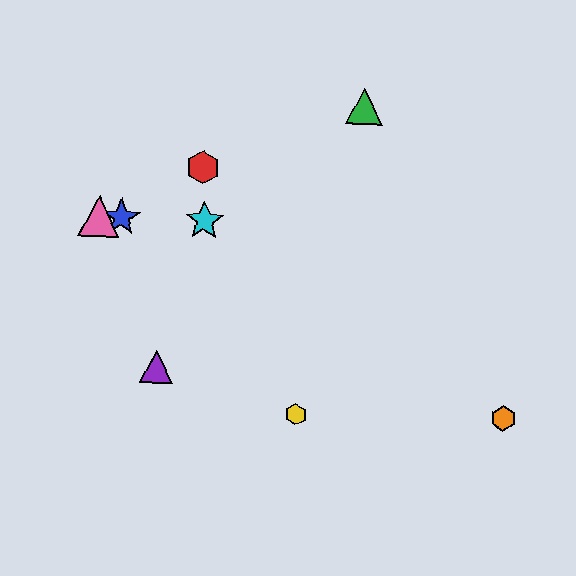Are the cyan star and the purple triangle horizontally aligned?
No, the cyan star is at y≈221 and the purple triangle is at y≈366.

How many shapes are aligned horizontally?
3 shapes (the blue star, the cyan star, the pink triangle) are aligned horizontally.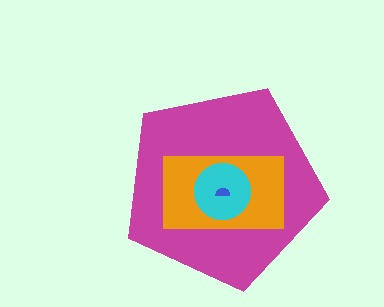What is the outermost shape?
The magenta pentagon.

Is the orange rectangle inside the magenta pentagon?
Yes.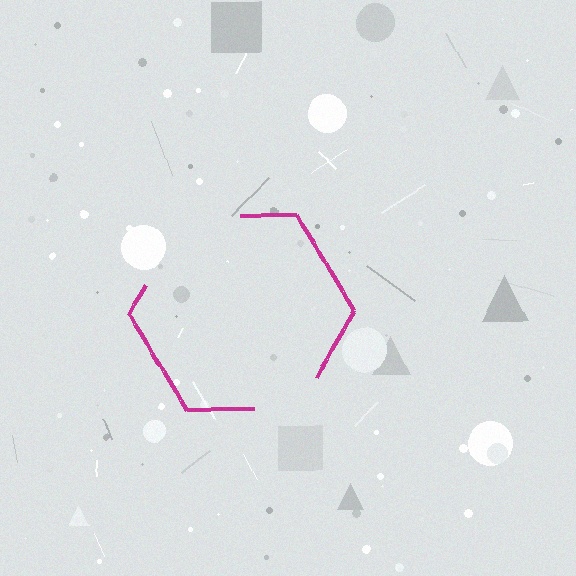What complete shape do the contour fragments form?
The contour fragments form a hexagon.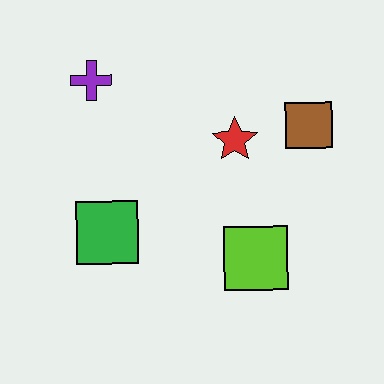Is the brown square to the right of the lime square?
Yes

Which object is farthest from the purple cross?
The lime square is farthest from the purple cross.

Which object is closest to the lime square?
The red star is closest to the lime square.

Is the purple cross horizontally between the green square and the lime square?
No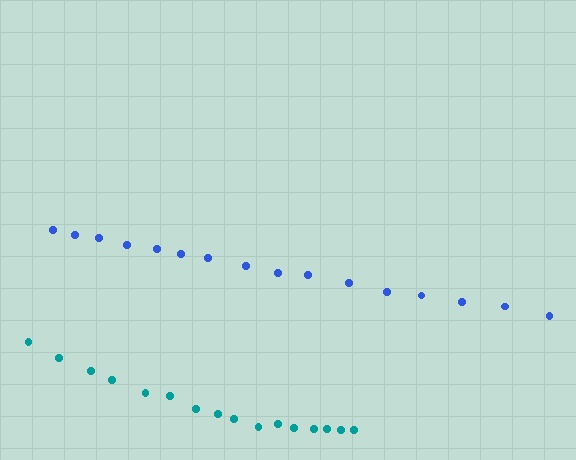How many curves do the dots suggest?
There are 2 distinct paths.